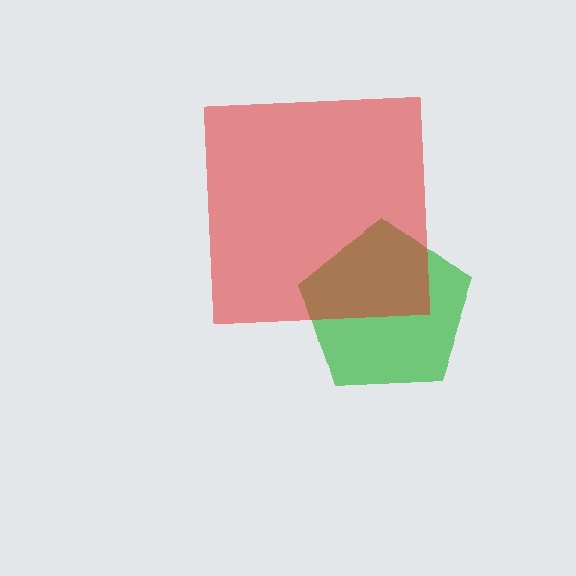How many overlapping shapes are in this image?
There are 2 overlapping shapes in the image.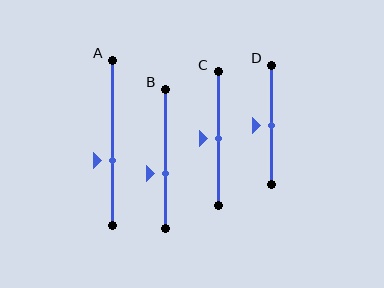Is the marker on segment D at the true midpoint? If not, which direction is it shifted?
Yes, the marker on segment D is at the true midpoint.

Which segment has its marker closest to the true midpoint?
Segment C has its marker closest to the true midpoint.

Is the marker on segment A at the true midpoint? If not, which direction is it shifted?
No, the marker on segment A is shifted downward by about 11% of the segment length.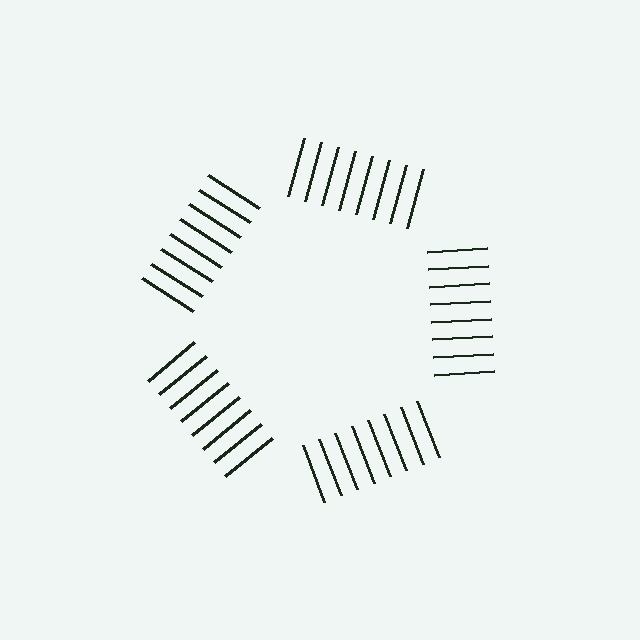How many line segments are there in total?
40 — 8 along each of the 5 edges.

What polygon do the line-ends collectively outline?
An illusory pentagon — the line segments terminate on its edges but no continuous stroke is drawn.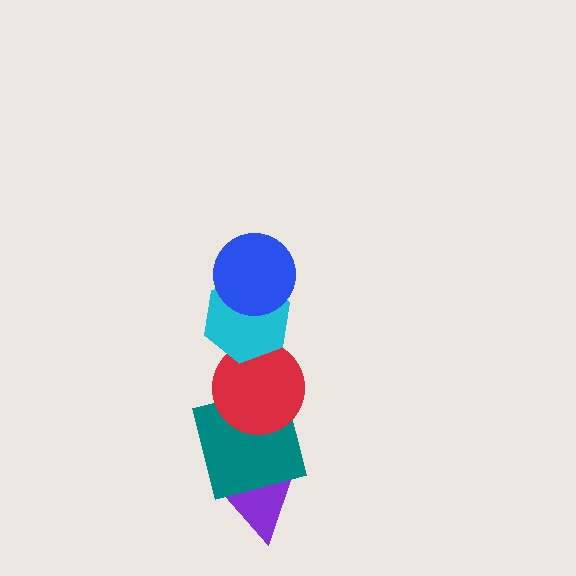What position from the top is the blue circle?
The blue circle is 1st from the top.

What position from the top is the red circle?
The red circle is 3rd from the top.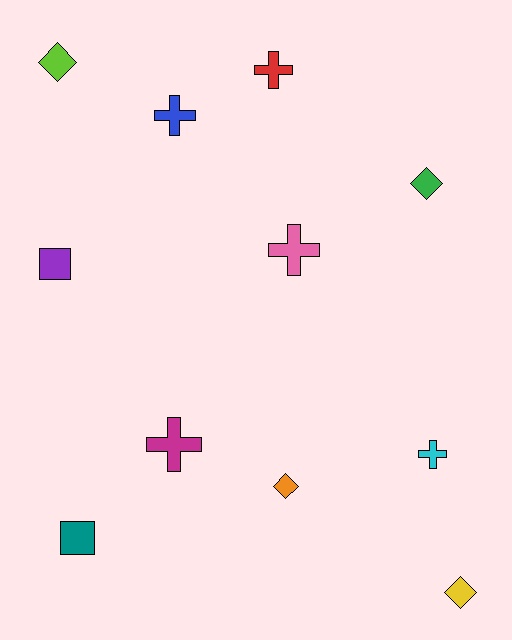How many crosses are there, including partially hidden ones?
There are 5 crosses.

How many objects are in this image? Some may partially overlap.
There are 11 objects.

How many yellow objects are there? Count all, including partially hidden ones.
There is 1 yellow object.